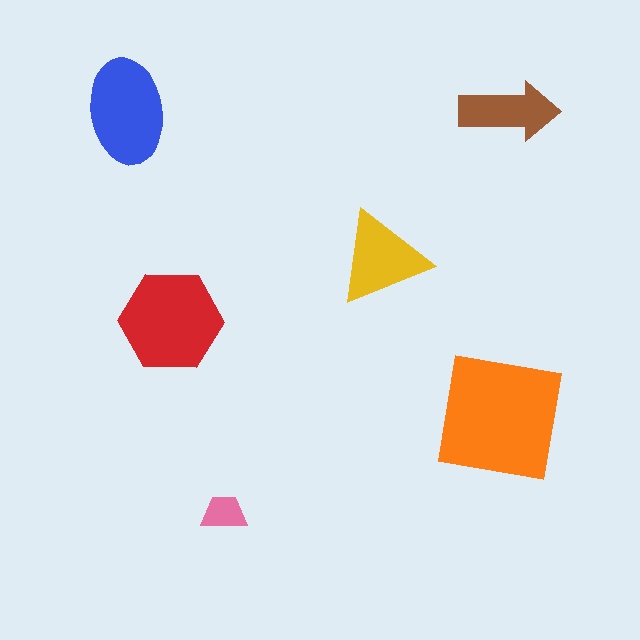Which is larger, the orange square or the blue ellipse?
The orange square.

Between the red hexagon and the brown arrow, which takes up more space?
The red hexagon.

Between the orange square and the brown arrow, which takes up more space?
The orange square.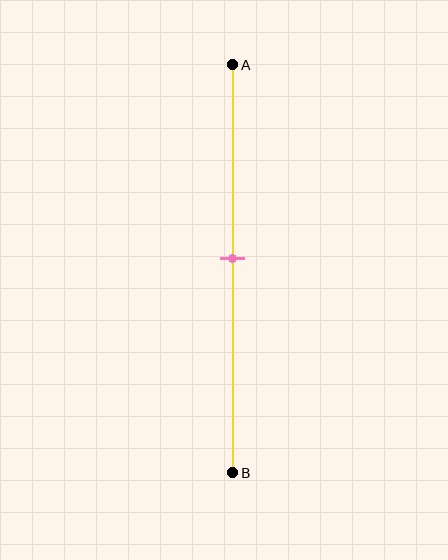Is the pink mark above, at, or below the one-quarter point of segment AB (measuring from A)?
The pink mark is below the one-quarter point of segment AB.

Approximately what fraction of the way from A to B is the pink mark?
The pink mark is approximately 50% of the way from A to B.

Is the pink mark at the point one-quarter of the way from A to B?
No, the mark is at about 50% from A, not at the 25% one-quarter point.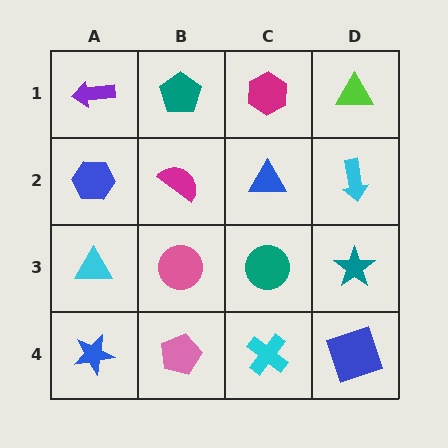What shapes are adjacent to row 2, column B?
A teal pentagon (row 1, column B), a pink circle (row 3, column B), a blue hexagon (row 2, column A), a blue triangle (row 2, column C).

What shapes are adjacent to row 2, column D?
A lime triangle (row 1, column D), a teal star (row 3, column D), a blue triangle (row 2, column C).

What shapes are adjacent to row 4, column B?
A pink circle (row 3, column B), a blue star (row 4, column A), a cyan cross (row 4, column C).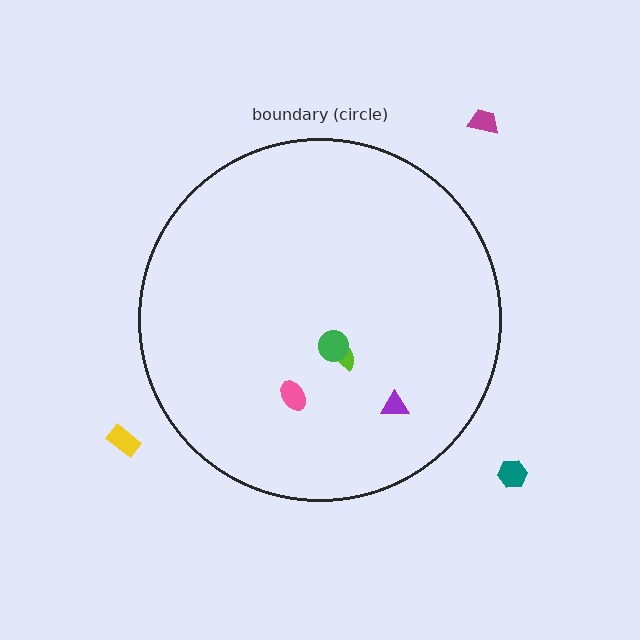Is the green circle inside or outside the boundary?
Inside.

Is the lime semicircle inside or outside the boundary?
Inside.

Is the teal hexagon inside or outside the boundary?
Outside.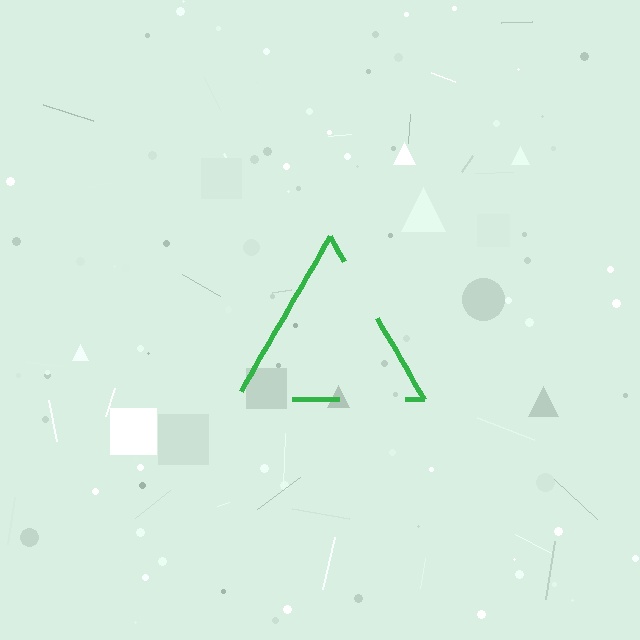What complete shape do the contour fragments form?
The contour fragments form a triangle.